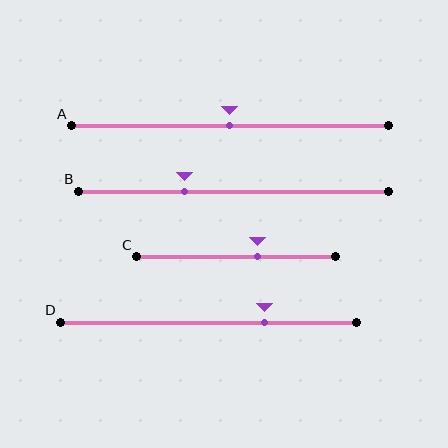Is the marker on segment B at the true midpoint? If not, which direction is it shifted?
No, the marker on segment B is shifted to the left by about 16% of the segment length.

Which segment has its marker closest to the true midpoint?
Segment A has its marker closest to the true midpoint.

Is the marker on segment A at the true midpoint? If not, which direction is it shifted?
Yes, the marker on segment A is at the true midpoint.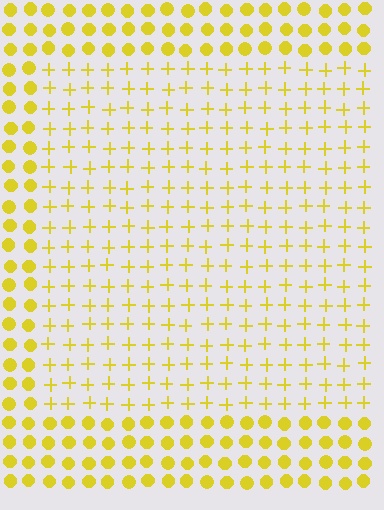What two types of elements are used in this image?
The image uses plus signs inside the rectangle region and circles outside it.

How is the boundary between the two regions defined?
The boundary is defined by a change in element shape: plus signs inside vs. circles outside. All elements share the same color and spacing.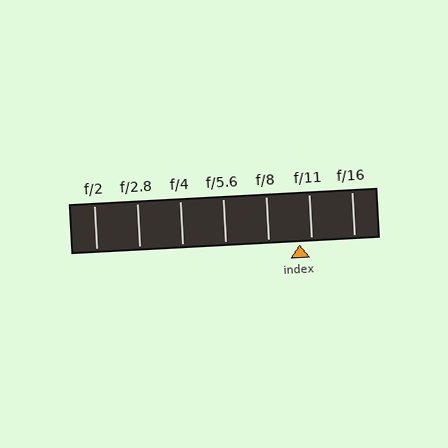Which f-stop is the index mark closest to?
The index mark is closest to f/11.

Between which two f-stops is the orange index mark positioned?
The index mark is between f/8 and f/11.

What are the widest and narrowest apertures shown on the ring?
The widest aperture shown is f/2 and the narrowest is f/16.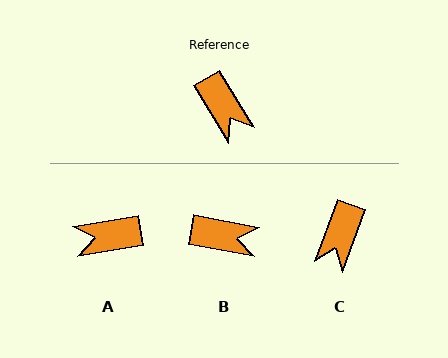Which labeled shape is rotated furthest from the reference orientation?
A, about 111 degrees away.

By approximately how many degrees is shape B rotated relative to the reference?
Approximately 48 degrees counter-clockwise.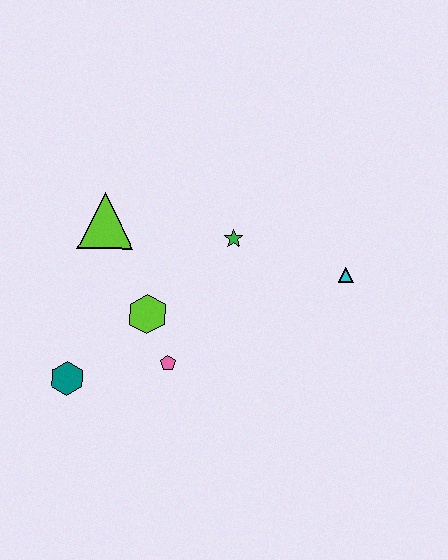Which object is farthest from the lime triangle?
The cyan triangle is farthest from the lime triangle.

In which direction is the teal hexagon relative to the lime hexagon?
The teal hexagon is to the left of the lime hexagon.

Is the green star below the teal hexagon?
No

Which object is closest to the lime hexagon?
The pink pentagon is closest to the lime hexagon.